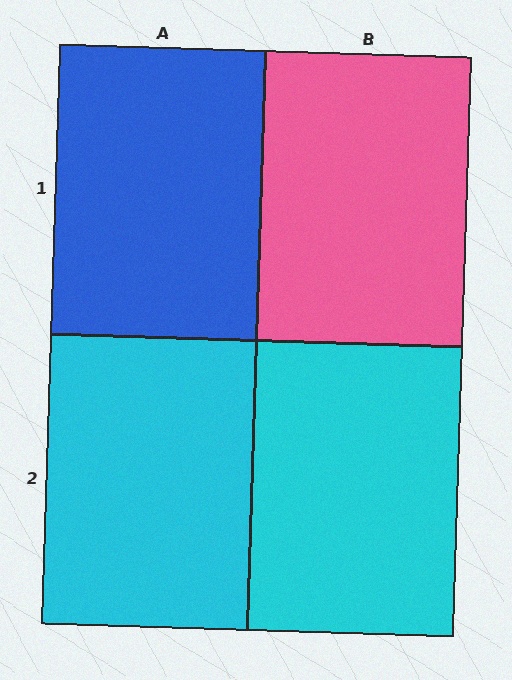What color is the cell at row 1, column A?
Blue.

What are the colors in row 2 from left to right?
Cyan, cyan.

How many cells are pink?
1 cell is pink.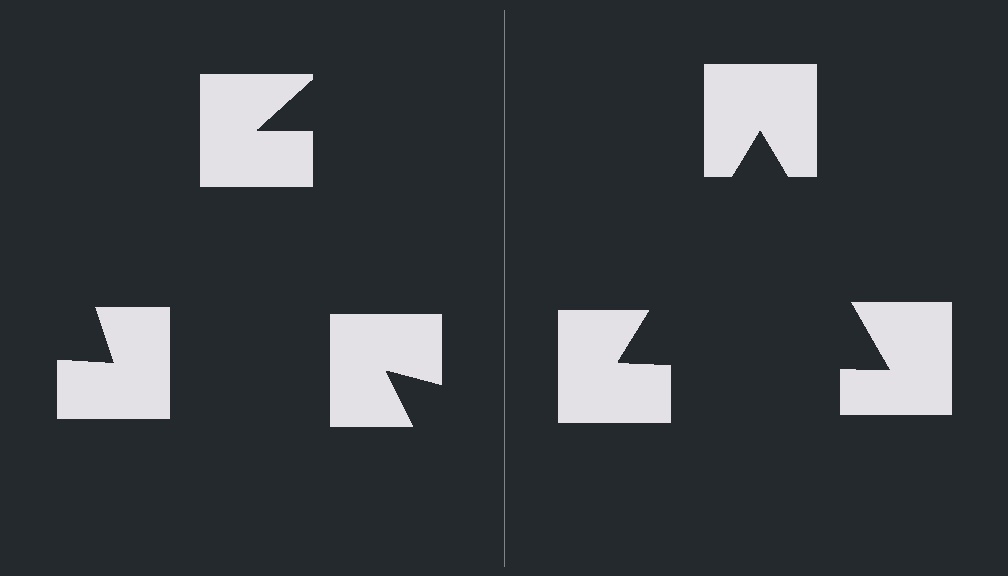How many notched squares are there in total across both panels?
6 — 3 on each side.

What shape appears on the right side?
An illusory triangle.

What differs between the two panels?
The notched squares are positioned identically on both sides; only the wedge orientations differ. On the right they align to a triangle; on the left they are misaligned.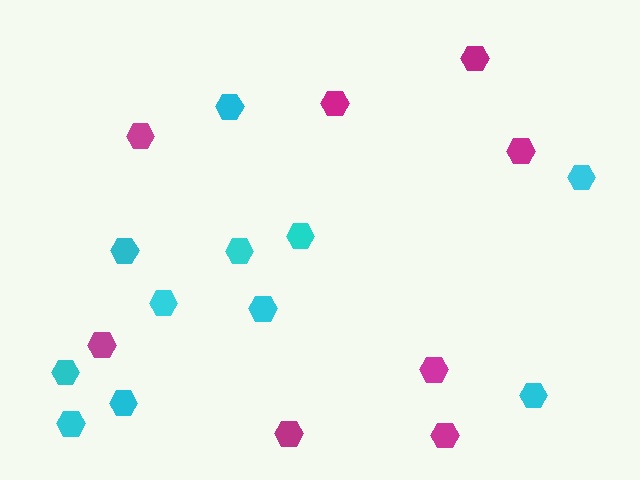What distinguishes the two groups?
There are 2 groups: one group of cyan hexagons (11) and one group of magenta hexagons (8).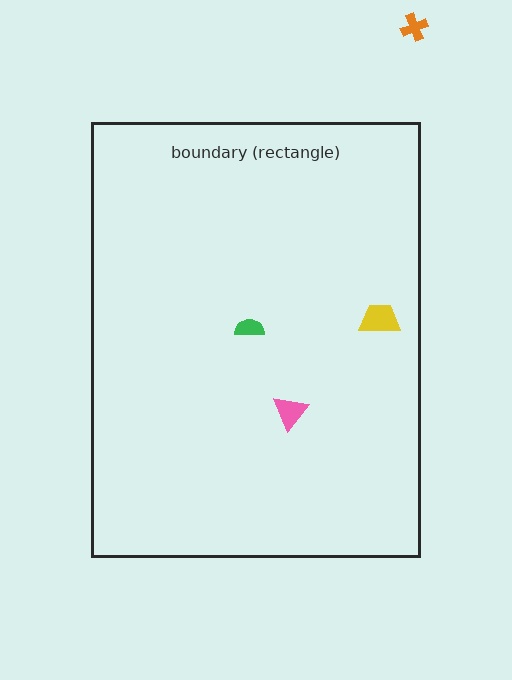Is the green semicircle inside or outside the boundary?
Inside.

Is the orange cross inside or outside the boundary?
Outside.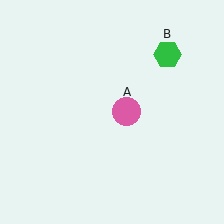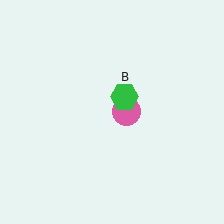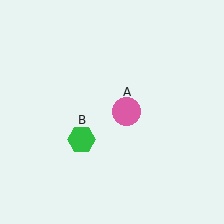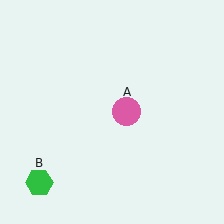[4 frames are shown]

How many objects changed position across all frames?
1 object changed position: green hexagon (object B).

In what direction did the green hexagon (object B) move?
The green hexagon (object B) moved down and to the left.